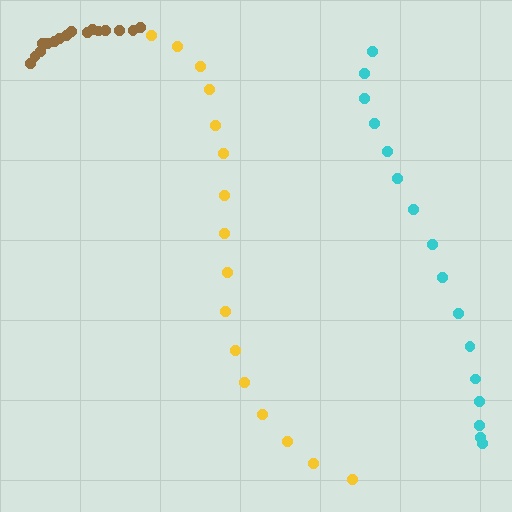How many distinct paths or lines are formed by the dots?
There are 3 distinct paths.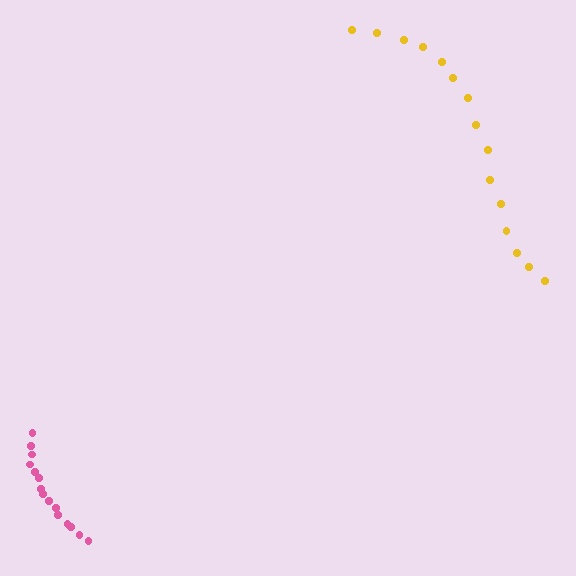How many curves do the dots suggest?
There are 2 distinct paths.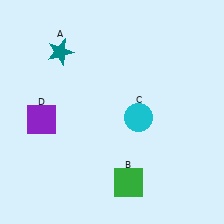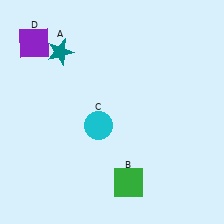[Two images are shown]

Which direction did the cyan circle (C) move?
The cyan circle (C) moved left.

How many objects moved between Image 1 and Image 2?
2 objects moved between the two images.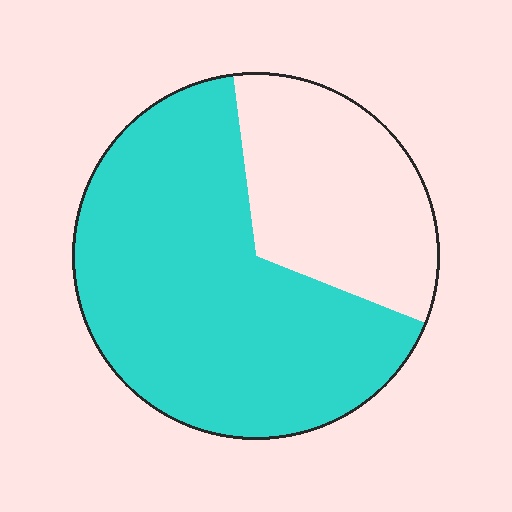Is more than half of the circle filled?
Yes.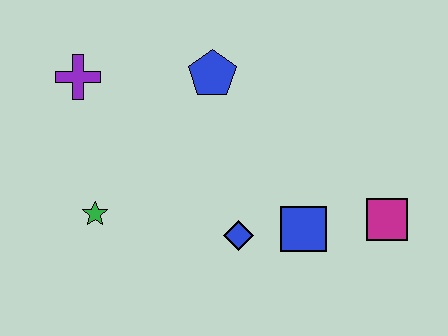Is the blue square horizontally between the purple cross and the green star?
No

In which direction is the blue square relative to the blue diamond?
The blue square is to the right of the blue diamond.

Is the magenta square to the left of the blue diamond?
No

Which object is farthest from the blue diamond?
The purple cross is farthest from the blue diamond.